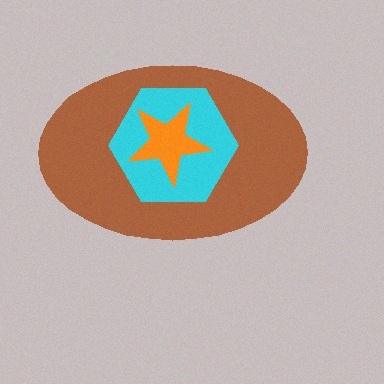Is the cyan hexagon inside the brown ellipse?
Yes.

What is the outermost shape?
The brown ellipse.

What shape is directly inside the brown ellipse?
The cyan hexagon.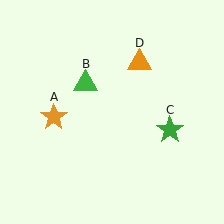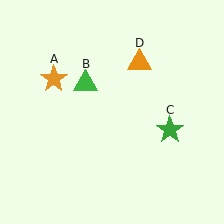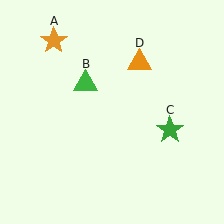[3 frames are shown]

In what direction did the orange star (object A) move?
The orange star (object A) moved up.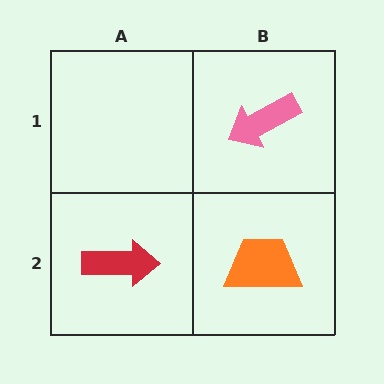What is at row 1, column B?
A pink arrow.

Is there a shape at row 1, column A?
No, that cell is empty.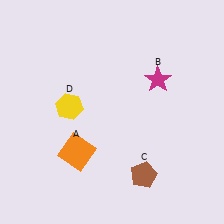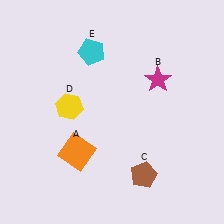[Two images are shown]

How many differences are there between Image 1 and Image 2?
There is 1 difference between the two images.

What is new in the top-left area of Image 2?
A cyan pentagon (E) was added in the top-left area of Image 2.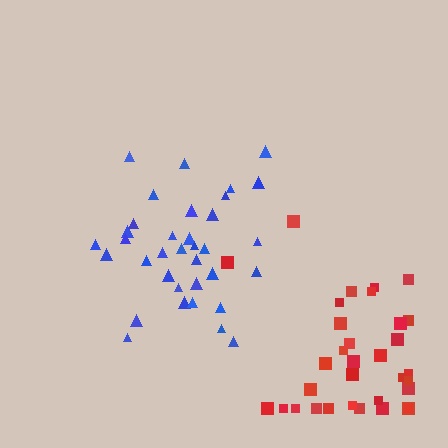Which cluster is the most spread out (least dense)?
Red.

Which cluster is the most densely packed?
Blue.